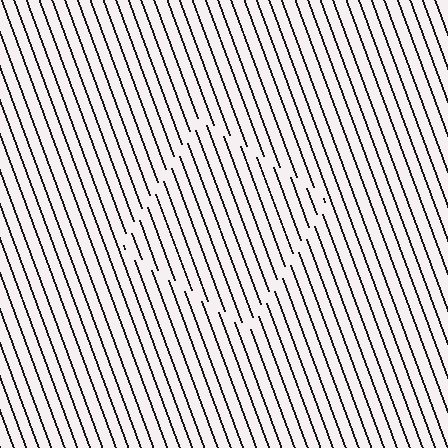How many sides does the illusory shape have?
4 sides — the line-ends trace a square.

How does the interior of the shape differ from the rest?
The interior of the shape contains the same grating, shifted by half a period — the contour is defined by the phase discontinuity where line-ends from the inner and outer gratings abut.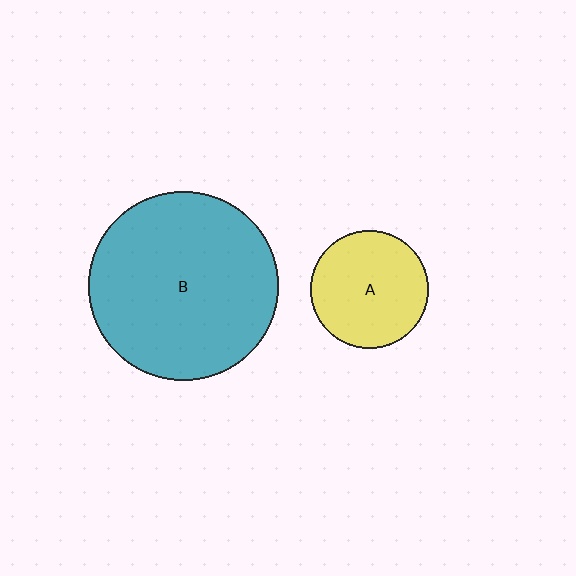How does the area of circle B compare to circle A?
Approximately 2.6 times.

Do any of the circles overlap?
No, none of the circles overlap.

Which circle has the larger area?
Circle B (teal).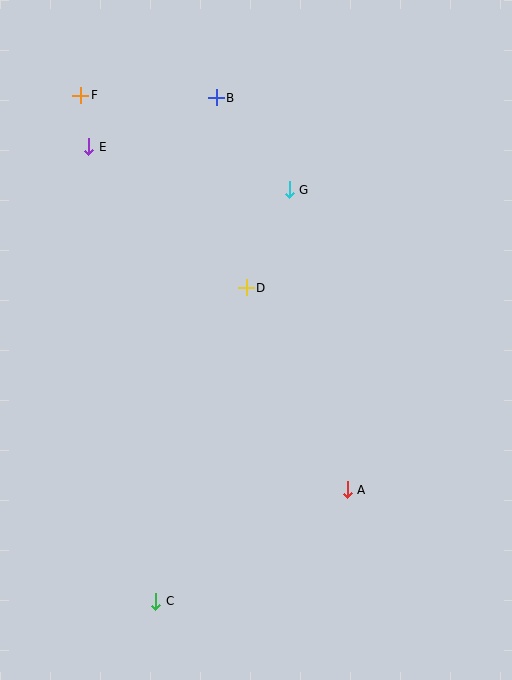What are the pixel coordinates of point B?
Point B is at (216, 98).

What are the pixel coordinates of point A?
Point A is at (347, 490).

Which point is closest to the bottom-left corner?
Point C is closest to the bottom-left corner.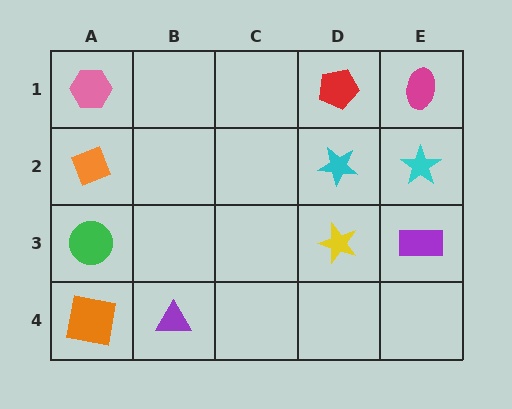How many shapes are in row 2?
3 shapes.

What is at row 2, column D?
A cyan star.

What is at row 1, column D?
A red pentagon.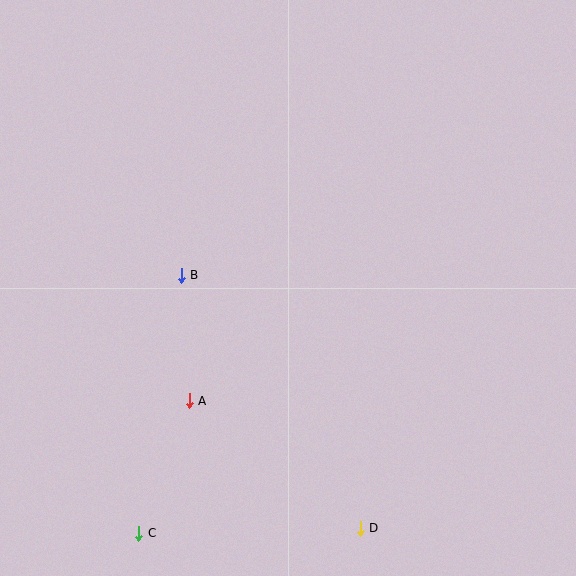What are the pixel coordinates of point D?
Point D is at (360, 528).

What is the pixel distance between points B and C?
The distance between B and C is 261 pixels.